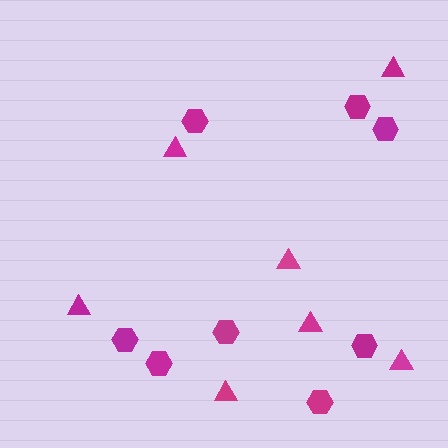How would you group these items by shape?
There are 2 groups: one group of triangles (7) and one group of hexagons (8).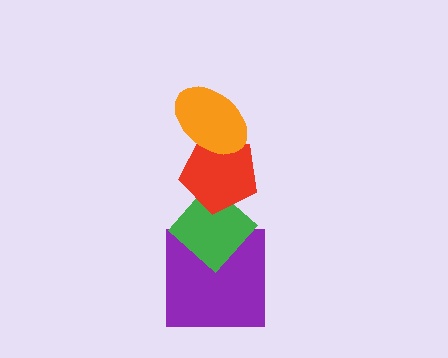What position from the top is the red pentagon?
The red pentagon is 2nd from the top.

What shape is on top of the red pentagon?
The orange ellipse is on top of the red pentagon.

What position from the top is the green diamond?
The green diamond is 3rd from the top.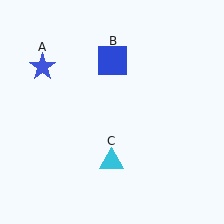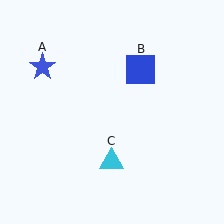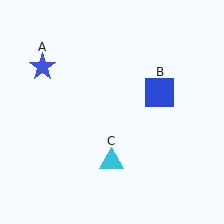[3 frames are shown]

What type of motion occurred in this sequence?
The blue square (object B) rotated clockwise around the center of the scene.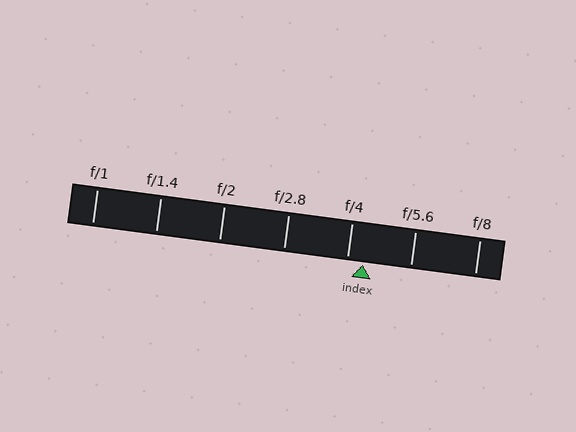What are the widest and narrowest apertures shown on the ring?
The widest aperture shown is f/1 and the narrowest is f/8.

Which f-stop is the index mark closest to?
The index mark is closest to f/4.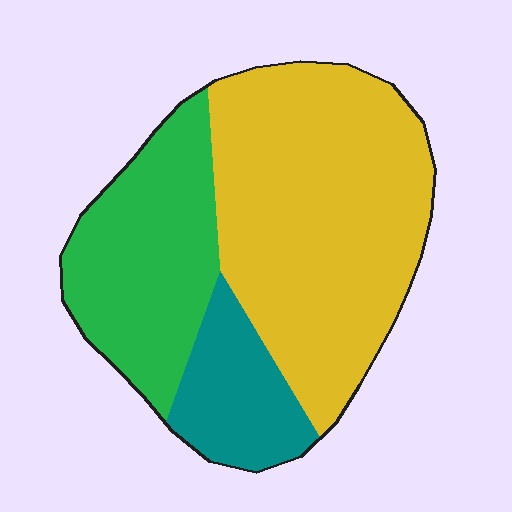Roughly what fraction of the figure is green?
Green covers roughly 30% of the figure.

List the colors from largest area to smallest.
From largest to smallest: yellow, green, teal.